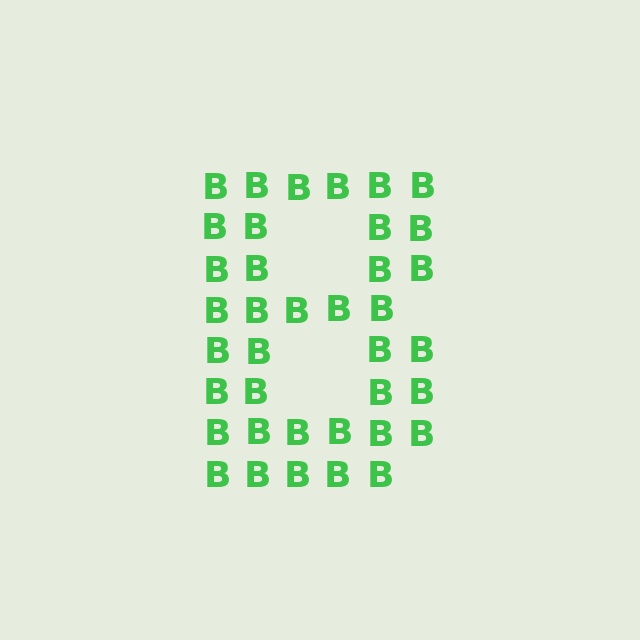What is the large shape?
The large shape is the letter B.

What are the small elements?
The small elements are letter B's.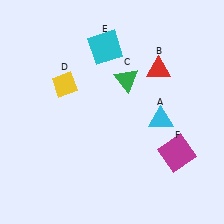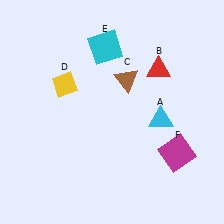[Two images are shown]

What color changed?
The triangle (C) changed from green in Image 1 to brown in Image 2.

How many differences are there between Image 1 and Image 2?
There is 1 difference between the two images.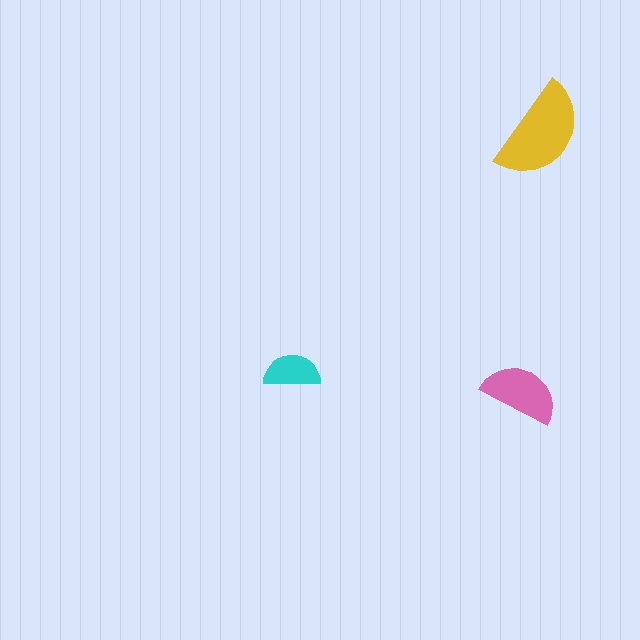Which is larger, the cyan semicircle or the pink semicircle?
The pink one.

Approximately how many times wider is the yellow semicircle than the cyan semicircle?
About 2 times wider.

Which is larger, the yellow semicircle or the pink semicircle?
The yellow one.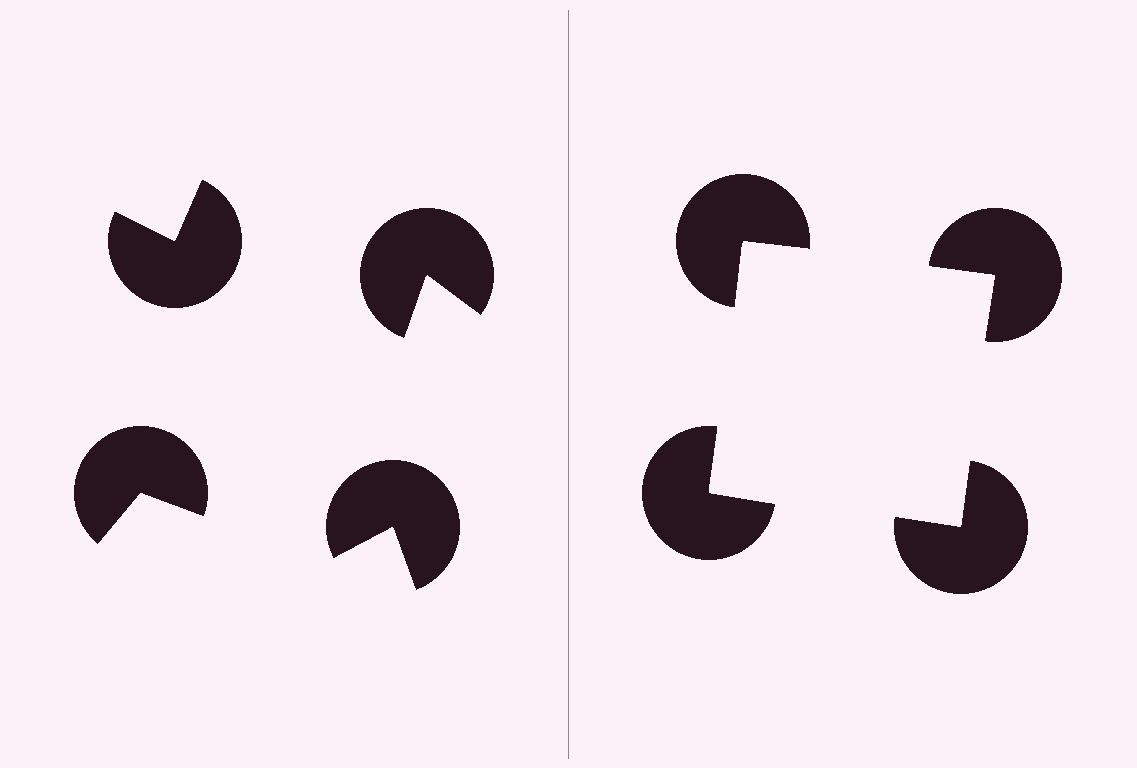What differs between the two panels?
The pac-man discs are positioned identically on both sides; only the wedge orientations differ. On the right they align to a square; on the left they are misaligned.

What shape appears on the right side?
An illusory square.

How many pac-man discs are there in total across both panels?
8 — 4 on each side.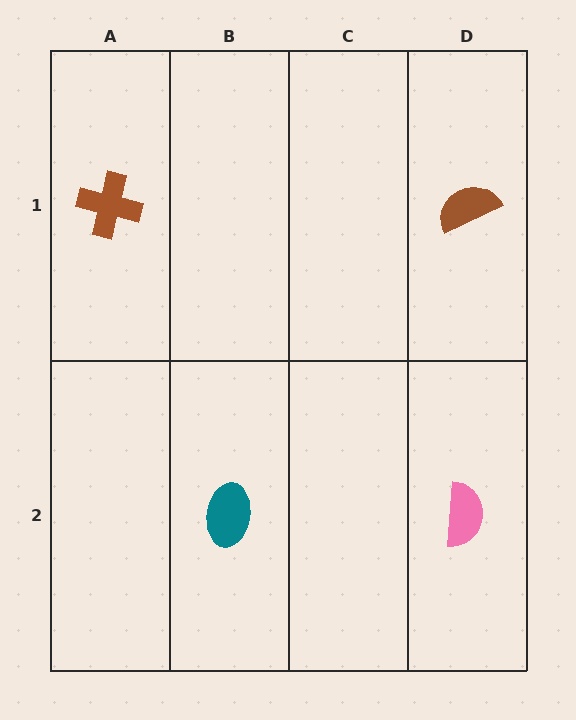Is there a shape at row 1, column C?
No, that cell is empty.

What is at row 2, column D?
A pink semicircle.